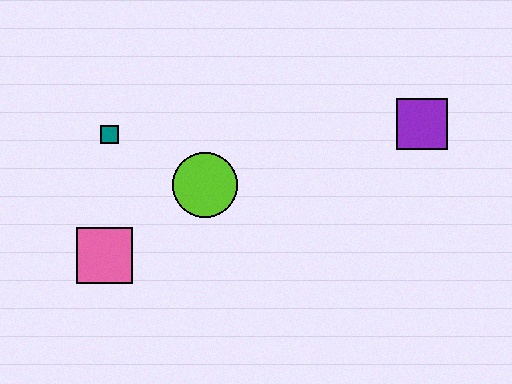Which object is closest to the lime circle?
The teal square is closest to the lime circle.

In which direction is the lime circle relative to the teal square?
The lime circle is to the right of the teal square.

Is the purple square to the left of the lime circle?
No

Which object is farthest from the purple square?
The pink square is farthest from the purple square.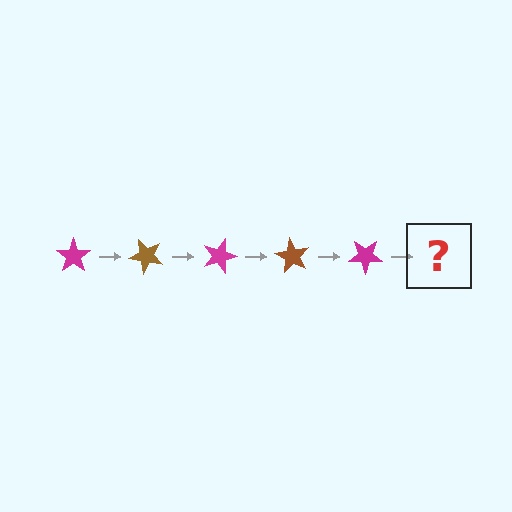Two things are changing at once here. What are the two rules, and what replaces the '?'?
The two rules are that it rotates 45 degrees each step and the color cycles through magenta and brown. The '?' should be a brown star, rotated 225 degrees from the start.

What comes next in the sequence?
The next element should be a brown star, rotated 225 degrees from the start.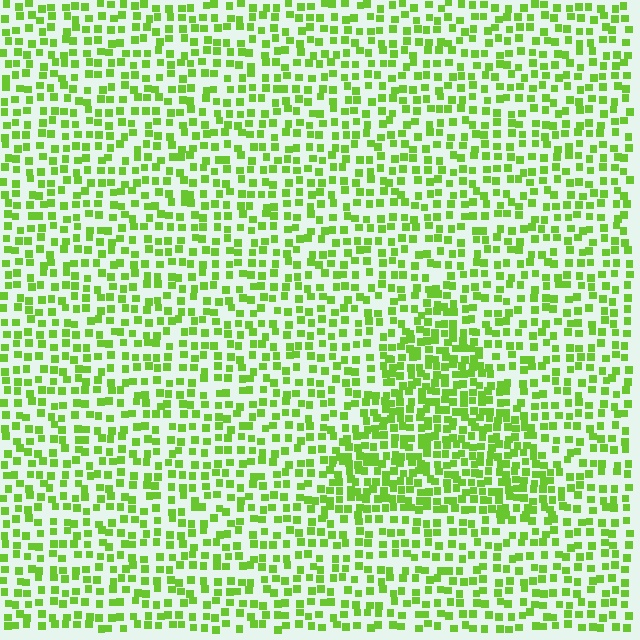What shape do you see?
I see a triangle.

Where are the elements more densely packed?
The elements are more densely packed inside the triangle boundary.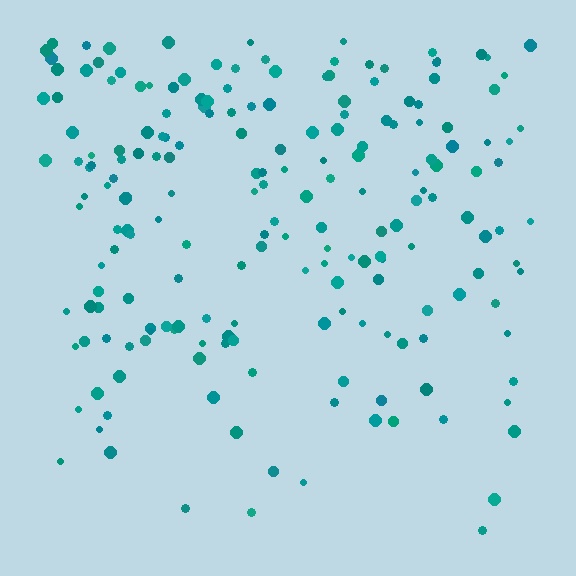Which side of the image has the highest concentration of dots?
The top.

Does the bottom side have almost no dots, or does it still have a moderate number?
Still a moderate number, just noticeably fewer than the top.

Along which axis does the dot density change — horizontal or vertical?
Vertical.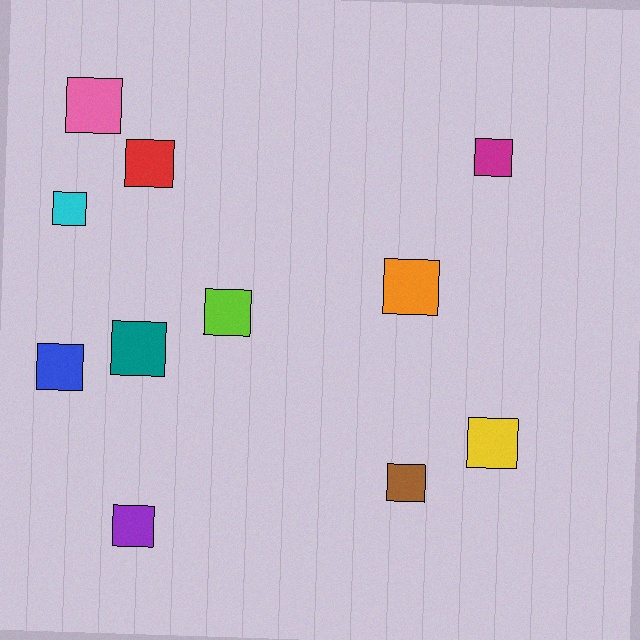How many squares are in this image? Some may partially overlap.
There are 11 squares.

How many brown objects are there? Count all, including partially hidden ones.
There is 1 brown object.